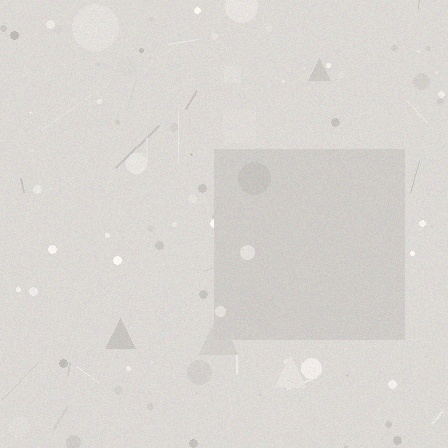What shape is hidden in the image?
A square is hidden in the image.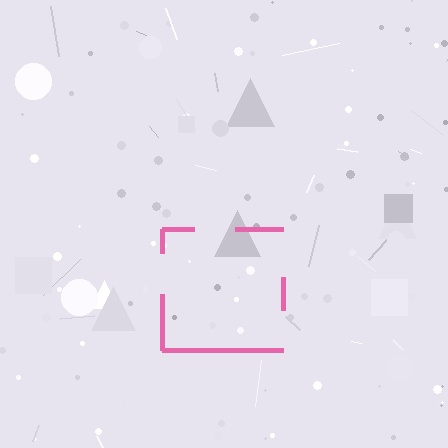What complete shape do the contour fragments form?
The contour fragments form a square.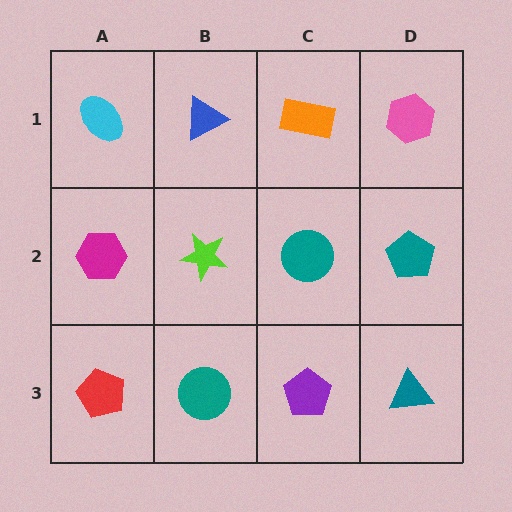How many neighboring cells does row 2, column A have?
3.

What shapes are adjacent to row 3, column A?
A magenta hexagon (row 2, column A), a teal circle (row 3, column B).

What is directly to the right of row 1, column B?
An orange rectangle.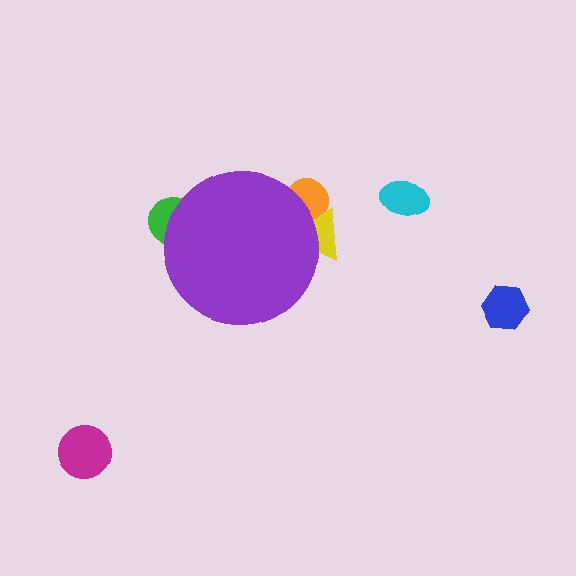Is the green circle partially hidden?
Yes, the green circle is partially hidden behind the purple circle.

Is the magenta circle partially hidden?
No, the magenta circle is fully visible.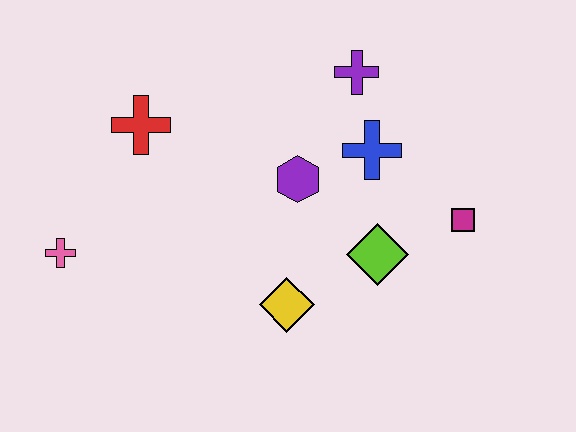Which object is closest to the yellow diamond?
The lime diamond is closest to the yellow diamond.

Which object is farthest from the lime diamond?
The pink cross is farthest from the lime diamond.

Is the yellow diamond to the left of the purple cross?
Yes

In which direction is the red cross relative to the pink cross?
The red cross is above the pink cross.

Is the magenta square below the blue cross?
Yes